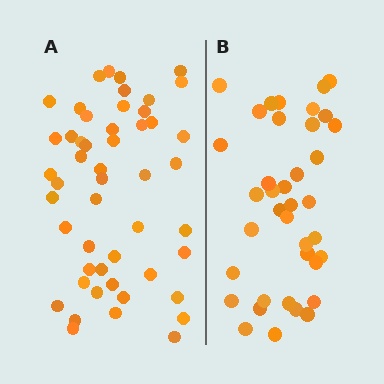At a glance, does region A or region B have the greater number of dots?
Region A (the left region) has more dots.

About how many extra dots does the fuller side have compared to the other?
Region A has roughly 12 or so more dots than region B.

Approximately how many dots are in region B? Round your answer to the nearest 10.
About 40 dots. (The exact count is 38, which rounds to 40.)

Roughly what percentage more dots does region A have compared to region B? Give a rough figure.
About 30% more.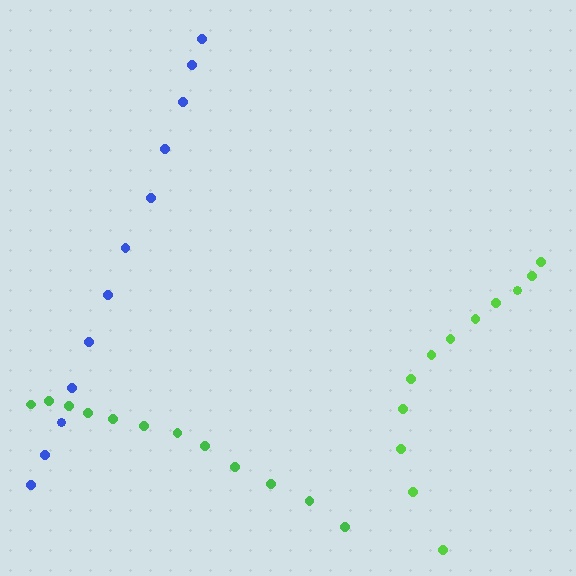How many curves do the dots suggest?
There are 3 distinct paths.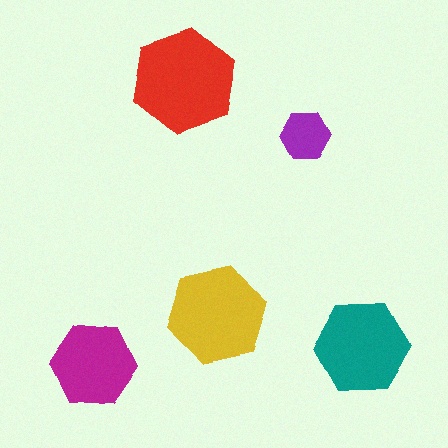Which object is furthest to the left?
The magenta hexagon is leftmost.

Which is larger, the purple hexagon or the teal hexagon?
The teal one.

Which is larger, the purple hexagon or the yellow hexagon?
The yellow one.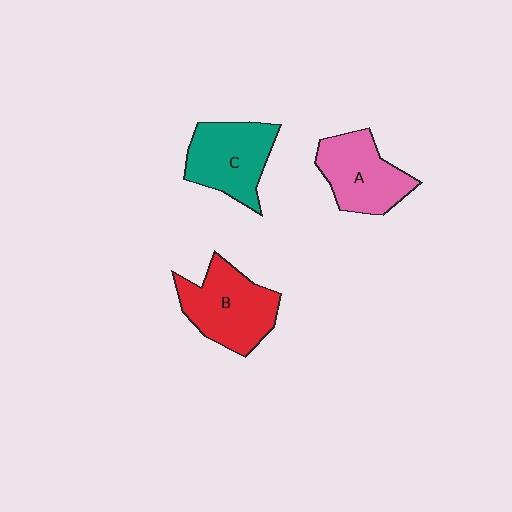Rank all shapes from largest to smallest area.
From largest to smallest: B (red), C (teal), A (pink).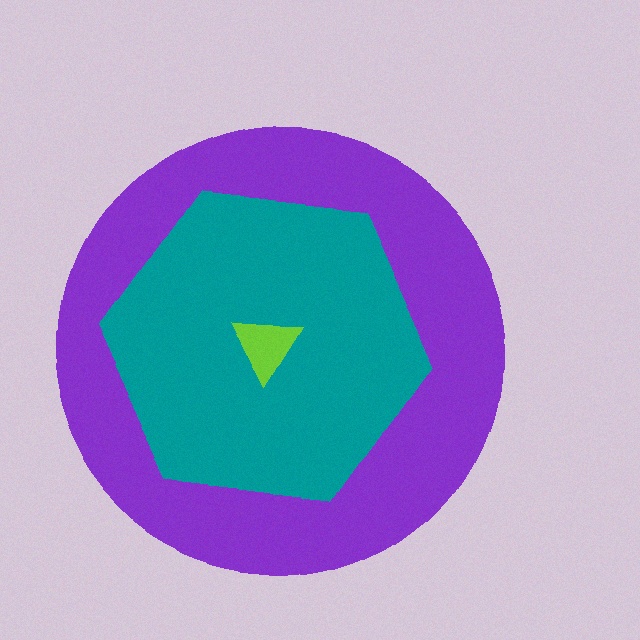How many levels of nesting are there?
3.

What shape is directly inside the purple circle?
The teal hexagon.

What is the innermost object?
The lime triangle.